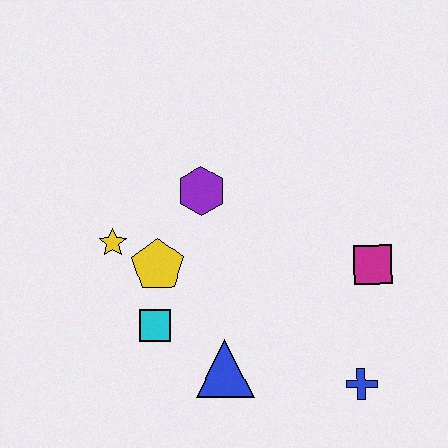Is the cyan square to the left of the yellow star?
No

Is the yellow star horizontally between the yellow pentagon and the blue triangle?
No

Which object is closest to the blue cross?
The magenta square is closest to the blue cross.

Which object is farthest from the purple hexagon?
The blue cross is farthest from the purple hexagon.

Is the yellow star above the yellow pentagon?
Yes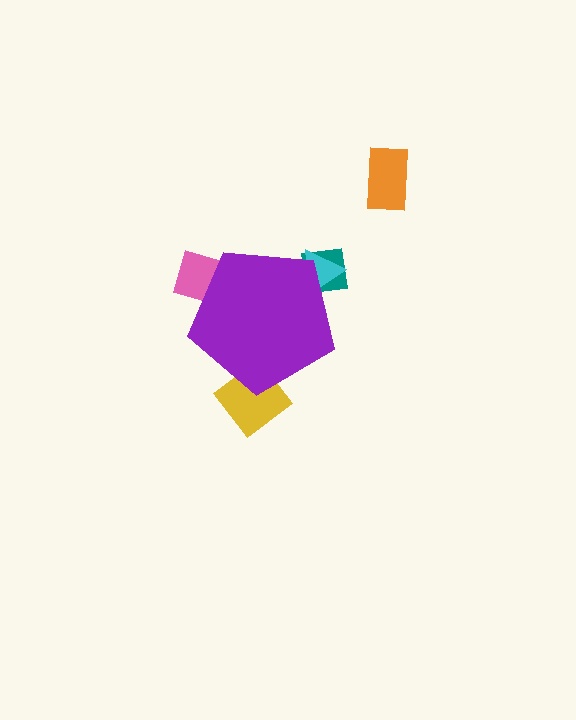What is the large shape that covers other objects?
A purple pentagon.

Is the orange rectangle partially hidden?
No, the orange rectangle is fully visible.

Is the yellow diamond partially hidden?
Yes, the yellow diamond is partially hidden behind the purple pentagon.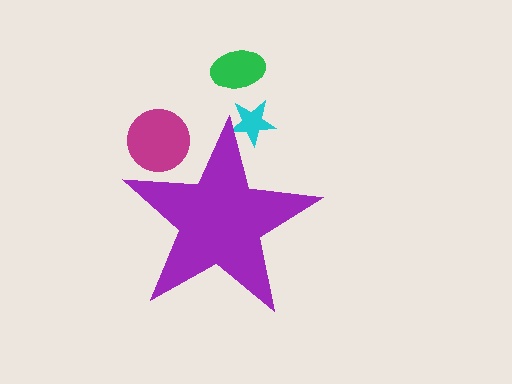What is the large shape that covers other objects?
A purple star.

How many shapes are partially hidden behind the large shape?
2 shapes are partially hidden.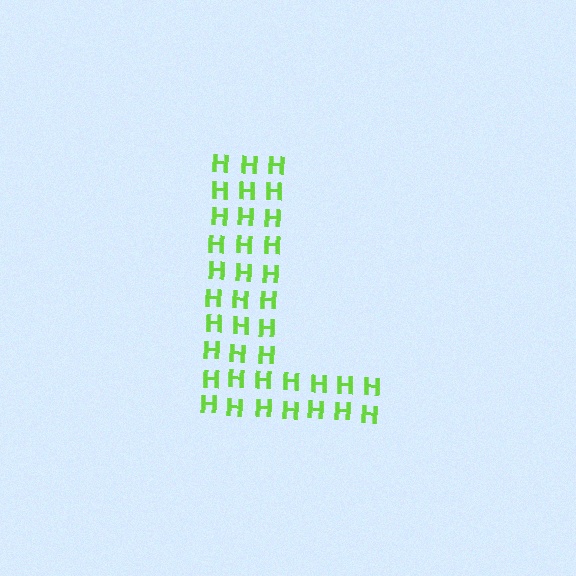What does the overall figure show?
The overall figure shows the letter L.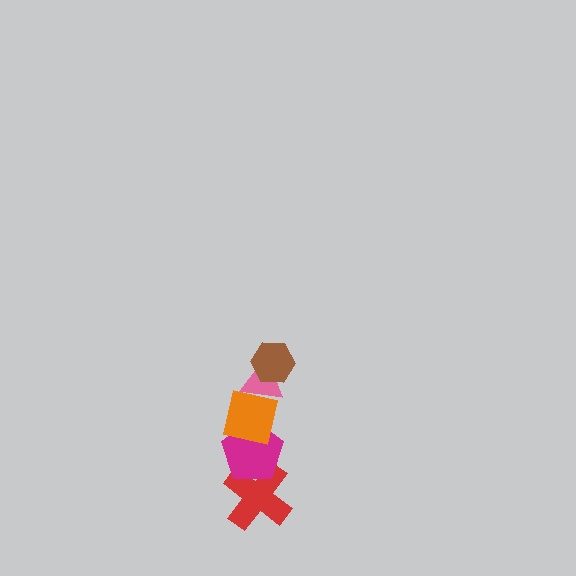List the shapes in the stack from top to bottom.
From top to bottom: the brown hexagon, the pink triangle, the orange square, the magenta pentagon, the red cross.